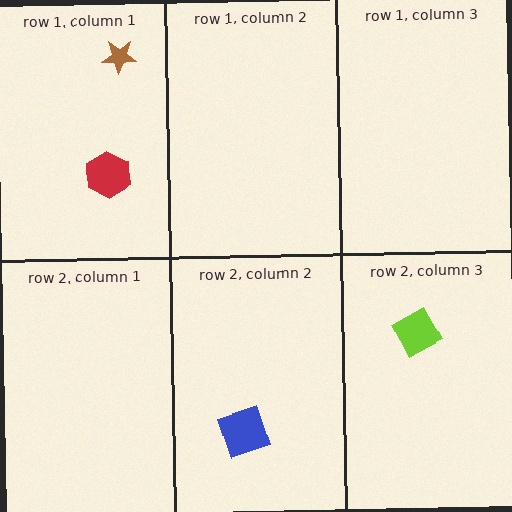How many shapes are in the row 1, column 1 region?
2.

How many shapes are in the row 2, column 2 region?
1.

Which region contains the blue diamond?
The row 2, column 2 region.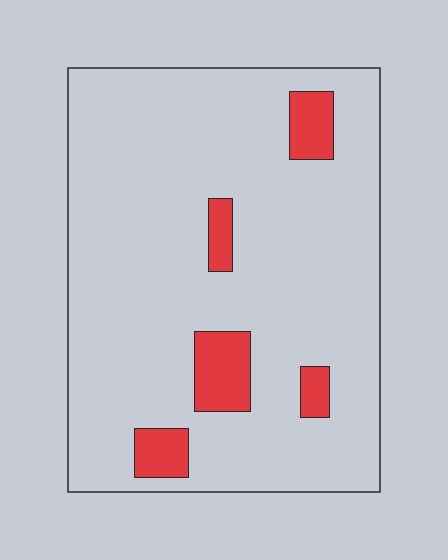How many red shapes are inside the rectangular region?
5.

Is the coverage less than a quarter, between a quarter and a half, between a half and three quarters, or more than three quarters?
Less than a quarter.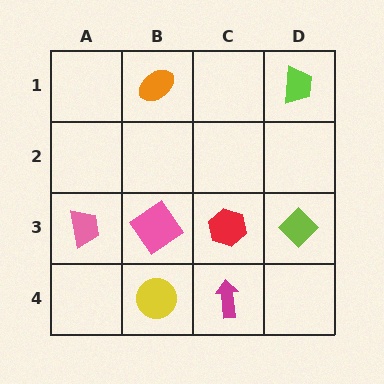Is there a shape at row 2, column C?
No, that cell is empty.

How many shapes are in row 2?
0 shapes.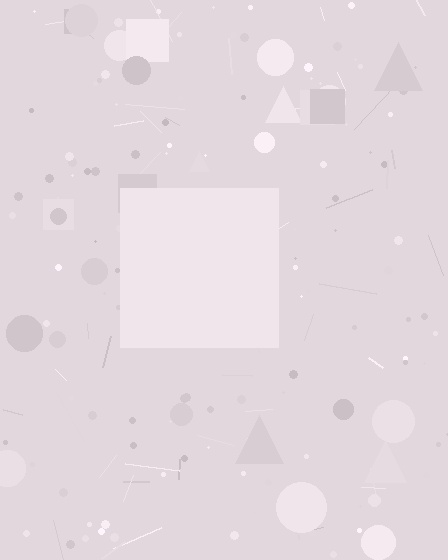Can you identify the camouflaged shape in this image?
The camouflaged shape is a square.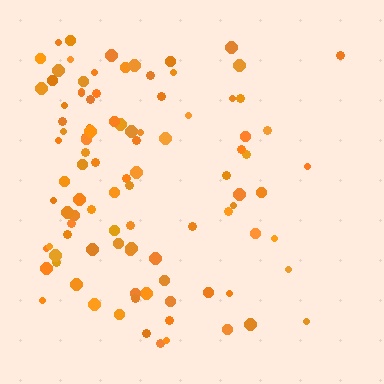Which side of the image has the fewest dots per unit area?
The right.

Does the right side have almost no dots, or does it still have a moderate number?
Still a moderate number, just noticeably fewer than the left.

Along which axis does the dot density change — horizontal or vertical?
Horizontal.